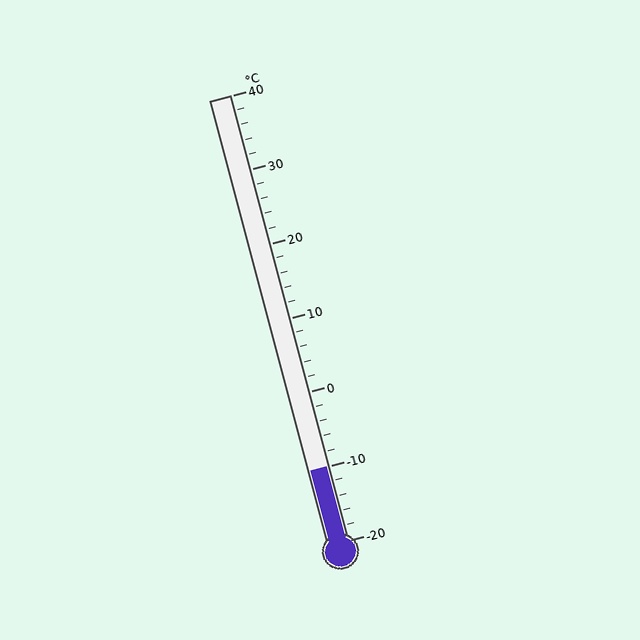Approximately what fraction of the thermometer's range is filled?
The thermometer is filled to approximately 15% of its range.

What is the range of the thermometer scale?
The thermometer scale ranges from -20°C to 40°C.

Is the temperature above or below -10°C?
The temperature is at -10°C.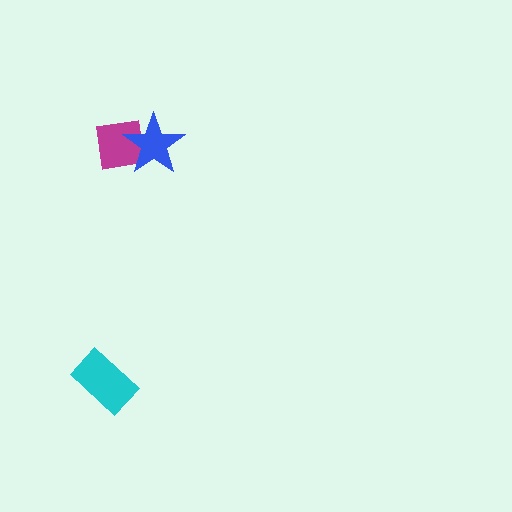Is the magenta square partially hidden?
Yes, it is partially covered by another shape.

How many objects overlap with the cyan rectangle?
0 objects overlap with the cyan rectangle.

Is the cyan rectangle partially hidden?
No, no other shape covers it.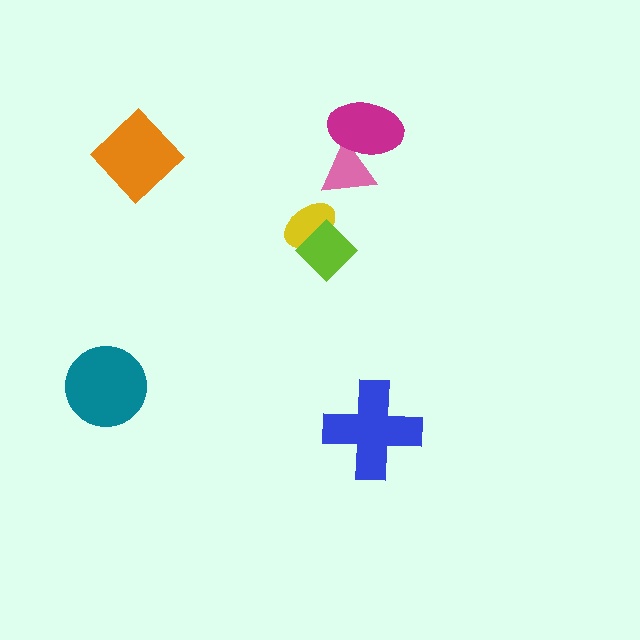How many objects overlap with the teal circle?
0 objects overlap with the teal circle.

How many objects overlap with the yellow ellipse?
1 object overlaps with the yellow ellipse.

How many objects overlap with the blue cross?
0 objects overlap with the blue cross.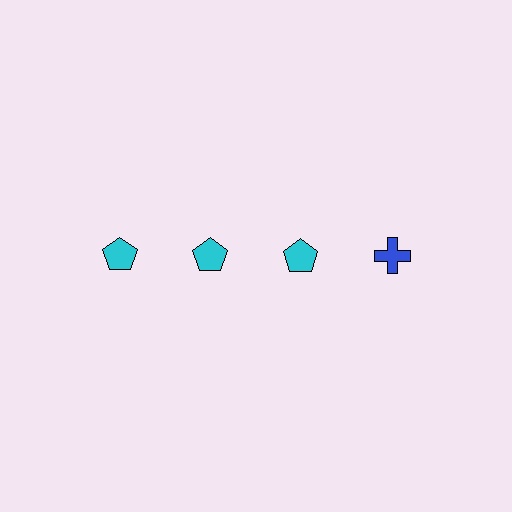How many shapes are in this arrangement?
There are 4 shapes arranged in a grid pattern.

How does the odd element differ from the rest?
It differs in both color (blue instead of cyan) and shape (cross instead of pentagon).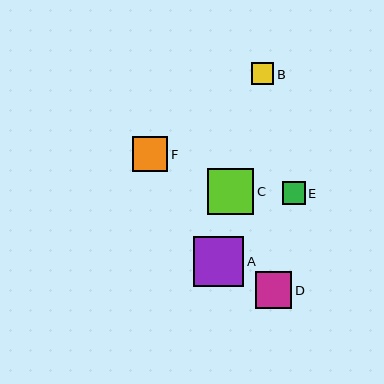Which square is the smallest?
Square B is the smallest with a size of approximately 22 pixels.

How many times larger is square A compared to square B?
Square A is approximately 2.2 times the size of square B.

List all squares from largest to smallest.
From largest to smallest: A, C, D, F, E, B.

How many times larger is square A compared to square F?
Square A is approximately 1.4 times the size of square F.